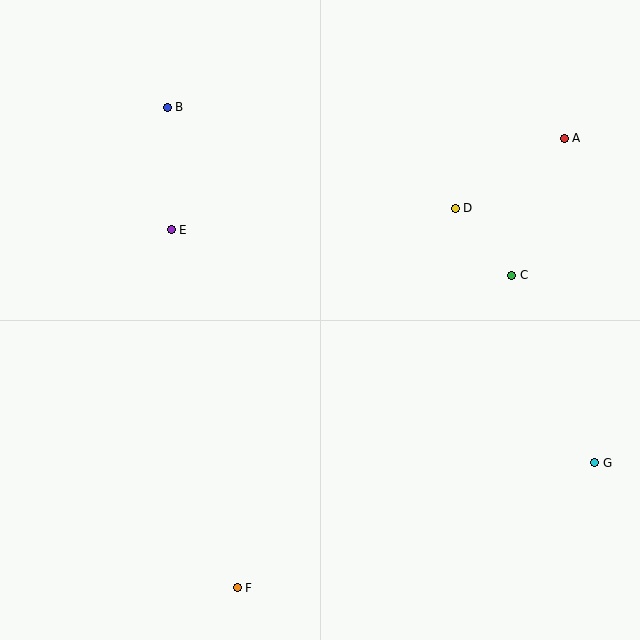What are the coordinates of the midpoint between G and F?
The midpoint between G and F is at (416, 525).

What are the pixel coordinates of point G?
Point G is at (595, 463).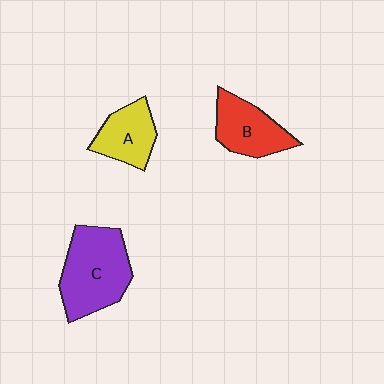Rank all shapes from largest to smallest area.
From largest to smallest: C (purple), B (red), A (yellow).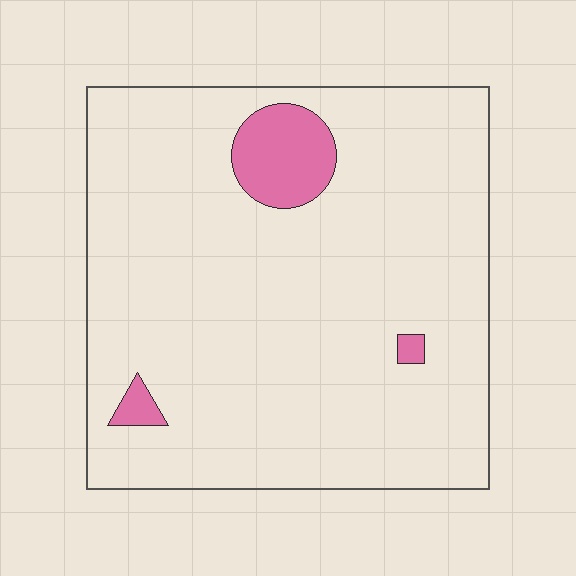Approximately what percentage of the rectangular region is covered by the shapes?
Approximately 5%.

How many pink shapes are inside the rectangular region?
3.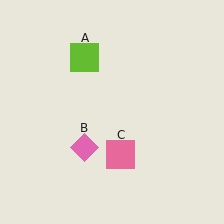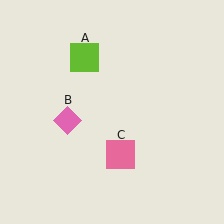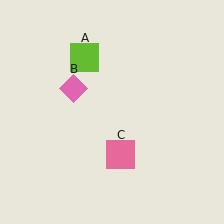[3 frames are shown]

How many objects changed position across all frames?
1 object changed position: pink diamond (object B).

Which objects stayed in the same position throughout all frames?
Lime square (object A) and pink square (object C) remained stationary.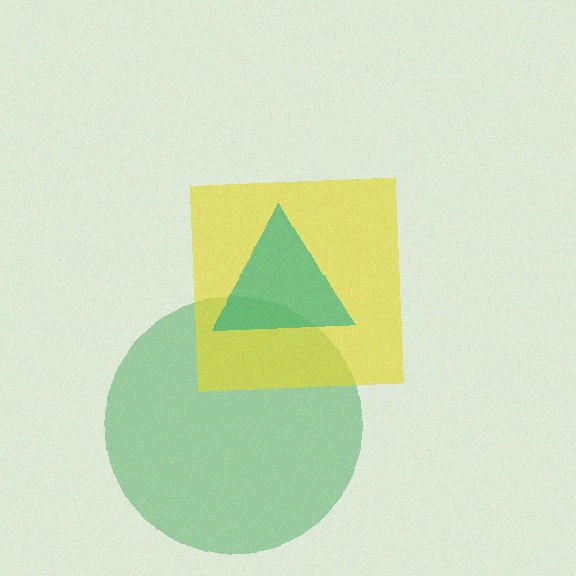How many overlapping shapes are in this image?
There are 3 overlapping shapes in the image.